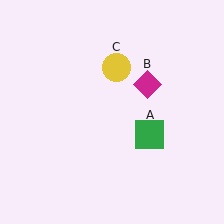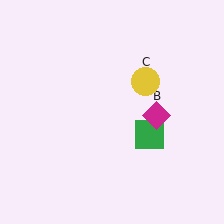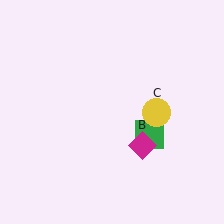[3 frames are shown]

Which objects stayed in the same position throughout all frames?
Green square (object A) remained stationary.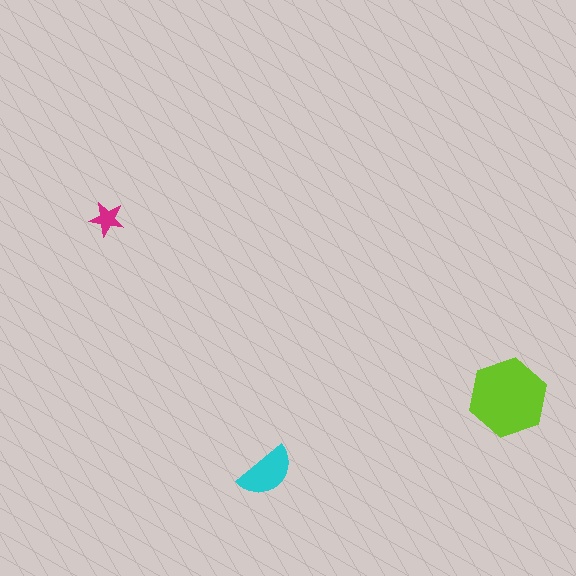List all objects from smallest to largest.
The magenta star, the cyan semicircle, the lime hexagon.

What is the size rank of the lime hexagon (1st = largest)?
1st.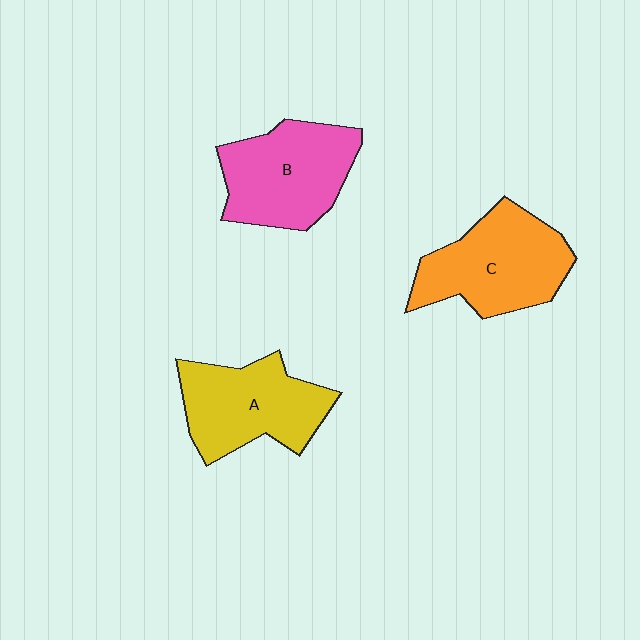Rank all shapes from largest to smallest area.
From largest to smallest: C (orange), B (pink), A (yellow).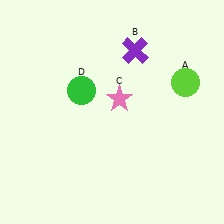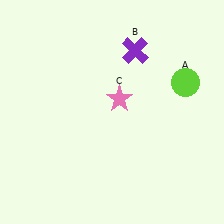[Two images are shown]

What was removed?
The green circle (D) was removed in Image 2.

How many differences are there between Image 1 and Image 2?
There is 1 difference between the two images.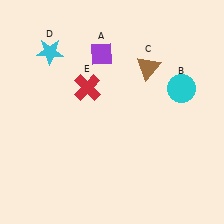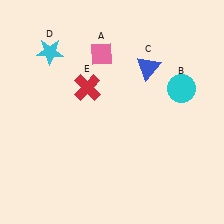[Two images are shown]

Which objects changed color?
A changed from purple to pink. C changed from brown to blue.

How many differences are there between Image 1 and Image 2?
There are 2 differences between the two images.